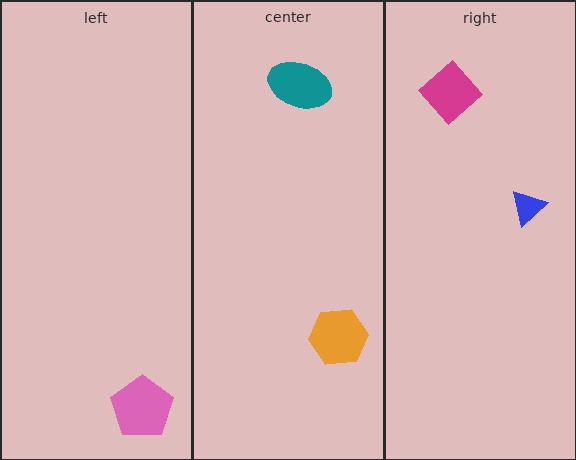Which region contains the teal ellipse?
The center region.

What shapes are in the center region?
The teal ellipse, the orange hexagon.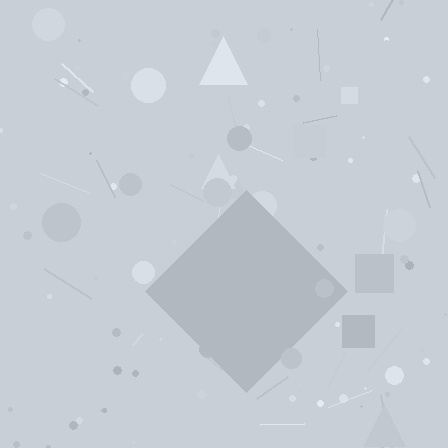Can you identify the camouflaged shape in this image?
The camouflaged shape is a diamond.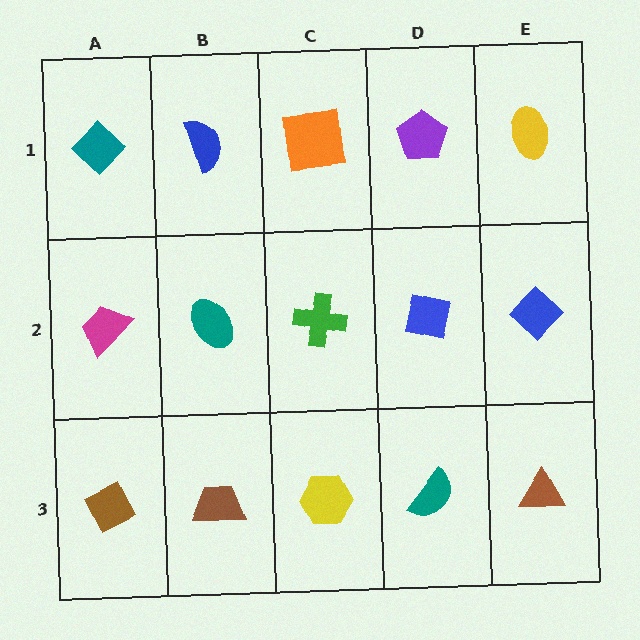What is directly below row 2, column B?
A brown trapezoid.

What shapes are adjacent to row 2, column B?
A blue semicircle (row 1, column B), a brown trapezoid (row 3, column B), a magenta trapezoid (row 2, column A), a green cross (row 2, column C).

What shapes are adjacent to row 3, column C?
A green cross (row 2, column C), a brown trapezoid (row 3, column B), a teal semicircle (row 3, column D).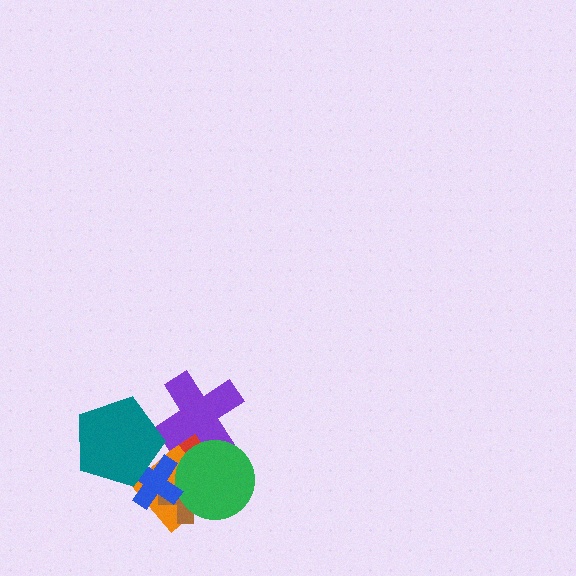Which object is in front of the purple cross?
The green circle is in front of the purple cross.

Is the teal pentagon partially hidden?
No, no other shape covers it.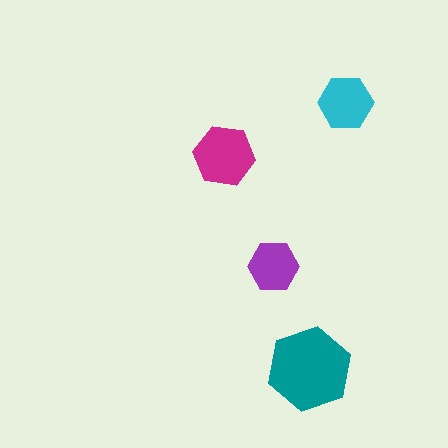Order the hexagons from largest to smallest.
the teal one, the magenta one, the cyan one, the purple one.